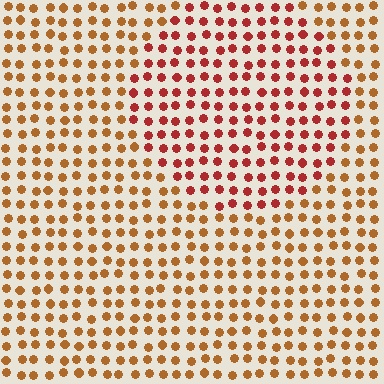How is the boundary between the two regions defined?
The boundary is defined purely by a slight shift in hue (about 32 degrees). Spacing, size, and orientation are identical on both sides.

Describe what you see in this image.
The image is filled with small brown elements in a uniform arrangement. A circle-shaped region is visible where the elements are tinted to a slightly different hue, forming a subtle color boundary.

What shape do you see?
I see a circle.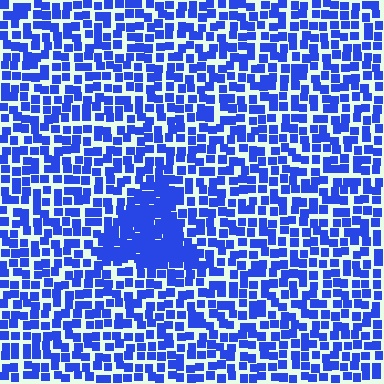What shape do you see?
I see a triangle.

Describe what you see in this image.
The image contains small blue elements arranged at two different densities. A triangle-shaped region is visible where the elements are more densely packed than the surrounding area.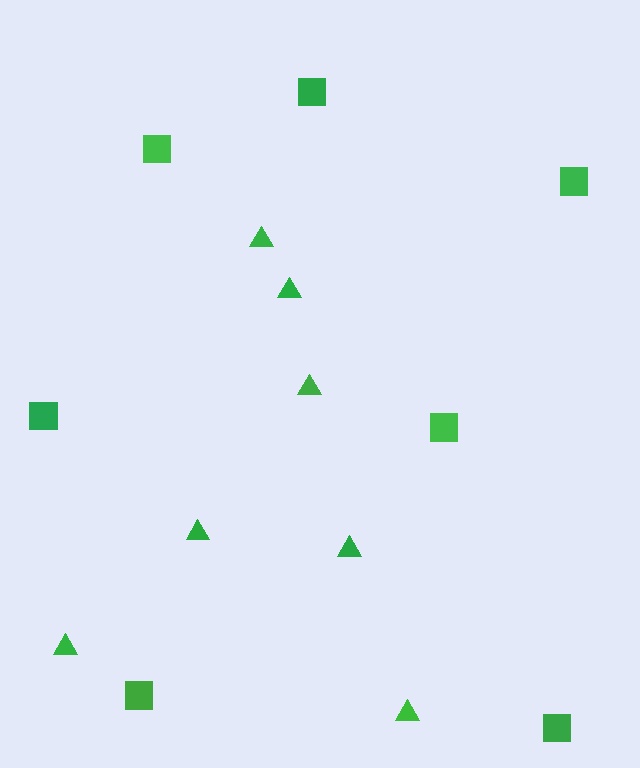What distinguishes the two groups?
There are 2 groups: one group of squares (7) and one group of triangles (7).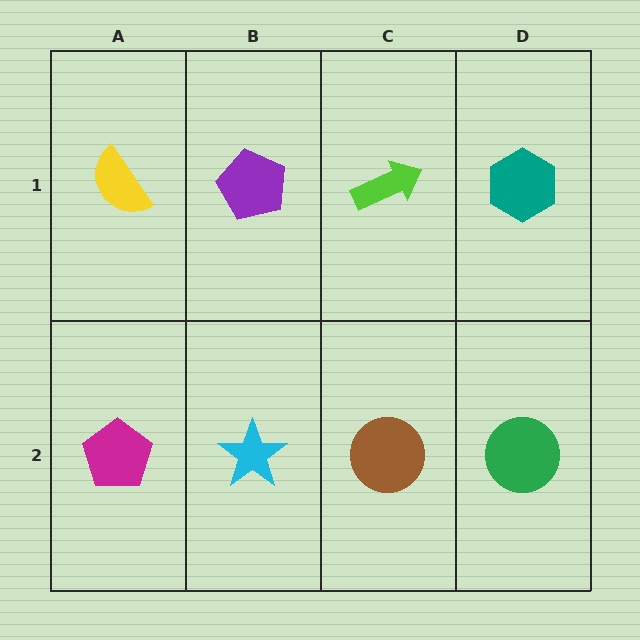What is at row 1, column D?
A teal hexagon.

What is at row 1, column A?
A yellow semicircle.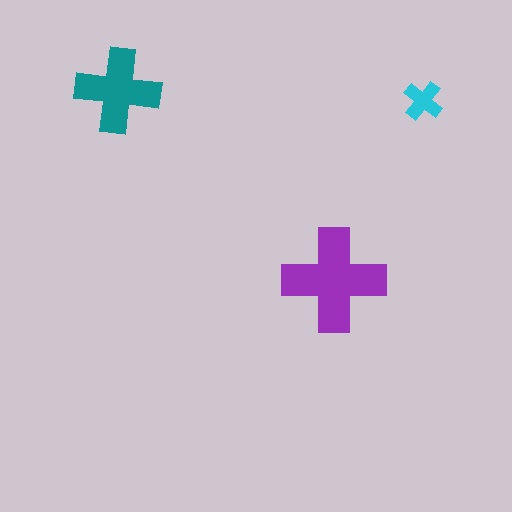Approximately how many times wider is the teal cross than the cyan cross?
About 2 times wider.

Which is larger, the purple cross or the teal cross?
The purple one.